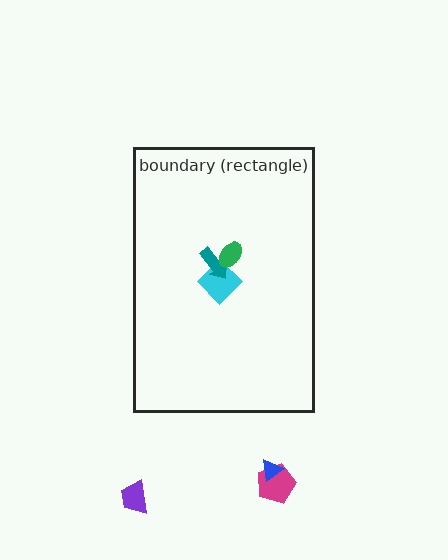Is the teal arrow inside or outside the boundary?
Inside.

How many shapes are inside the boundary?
3 inside, 3 outside.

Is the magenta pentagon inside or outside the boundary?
Outside.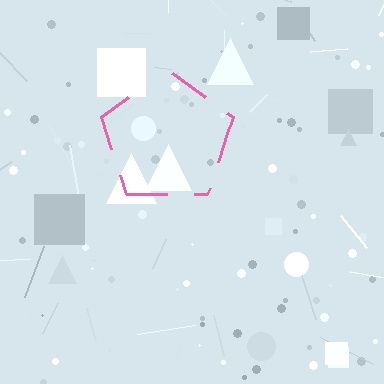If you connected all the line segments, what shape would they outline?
They would outline a pentagon.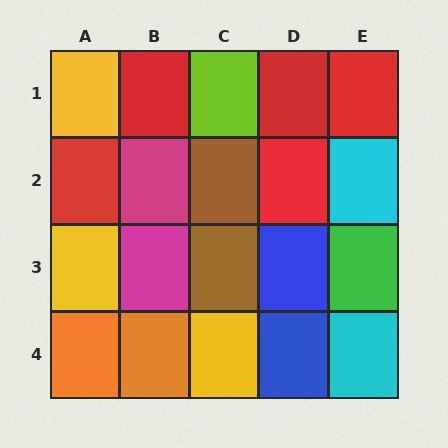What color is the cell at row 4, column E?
Cyan.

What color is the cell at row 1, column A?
Yellow.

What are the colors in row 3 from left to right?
Yellow, magenta, brown, blue, green.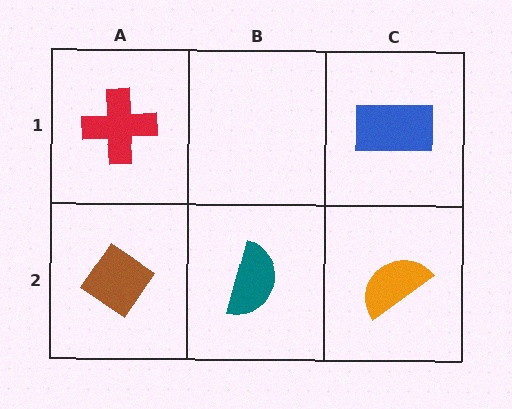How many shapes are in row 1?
2 shapes.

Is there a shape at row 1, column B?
No, that cell is empty.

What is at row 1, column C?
A blue rectangle.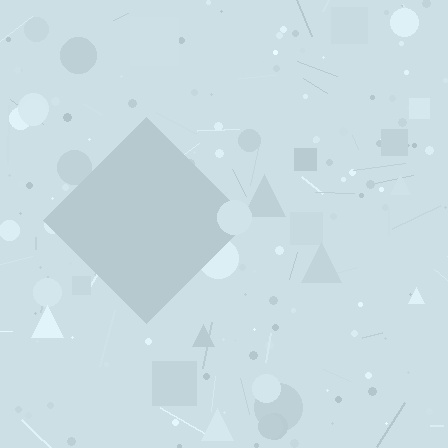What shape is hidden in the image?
A diamond is hidden in the image.